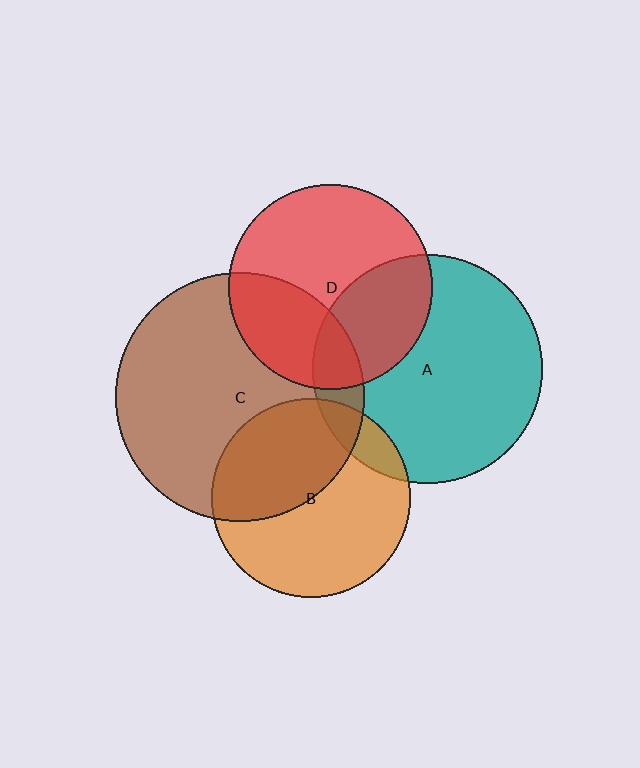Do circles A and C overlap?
Yes.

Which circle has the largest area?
Circle C (brown).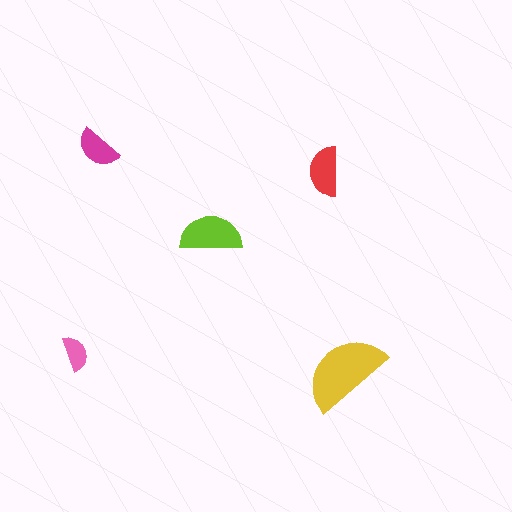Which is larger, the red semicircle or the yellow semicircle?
The yellow one.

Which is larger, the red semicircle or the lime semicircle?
The lime one.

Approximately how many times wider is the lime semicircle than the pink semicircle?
About 1.5 times wider.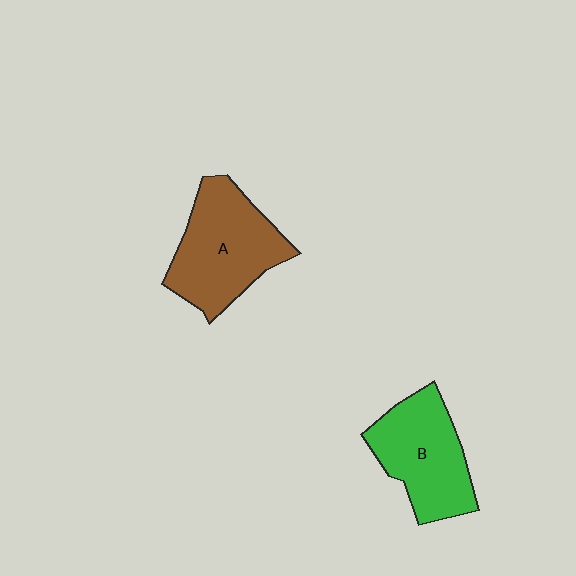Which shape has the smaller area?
Shape B (green).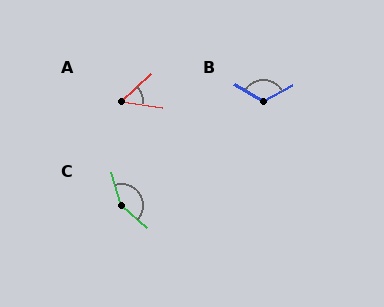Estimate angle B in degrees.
Approximately 120 degrees.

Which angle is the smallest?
A, at approximately 51 degrees.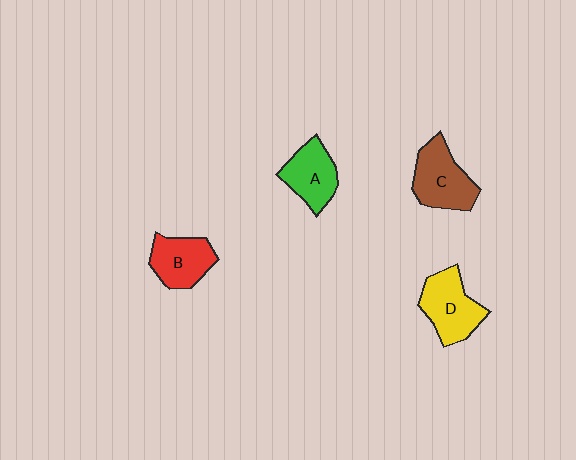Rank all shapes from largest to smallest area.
From largest to smallest: C (brown), D (yellow), B (red), A (green).